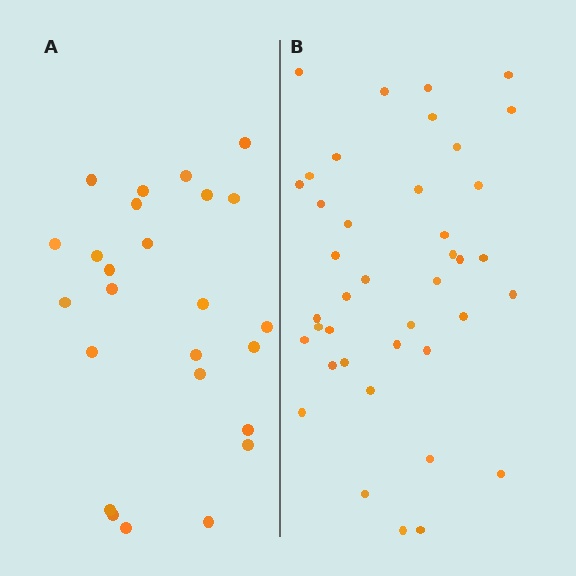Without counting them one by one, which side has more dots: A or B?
Region B (the right region) has more dots.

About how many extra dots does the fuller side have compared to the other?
Region B has approximately 15 more dots than region A.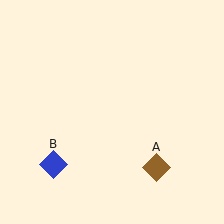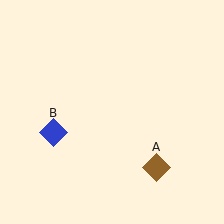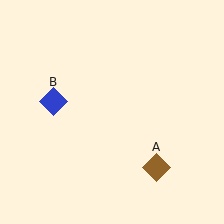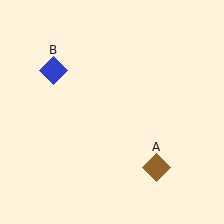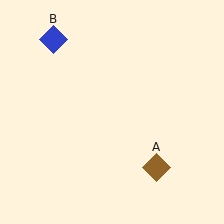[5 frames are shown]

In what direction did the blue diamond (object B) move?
The blue diamond (object B) moved up.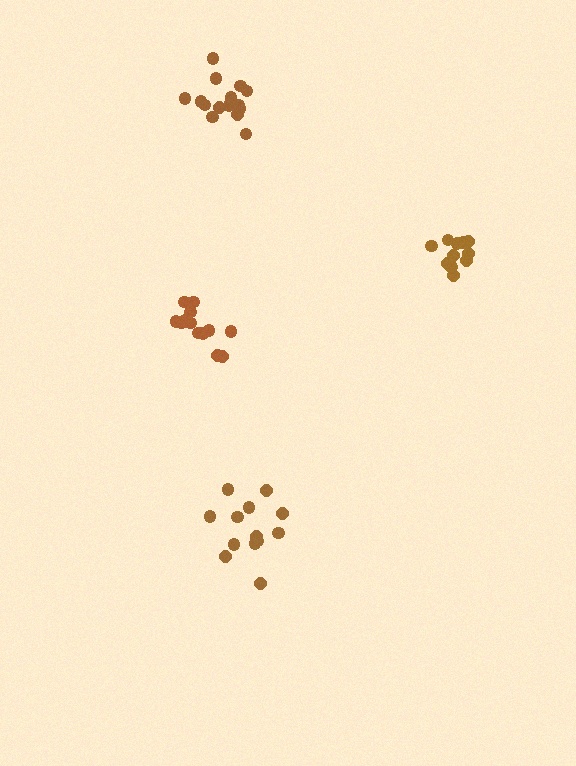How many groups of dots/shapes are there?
There are 4 groups.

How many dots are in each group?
Group 1: 13 dots, Group 2: 15 dots, Group 3: 13 dots, Group 4: 11 dots (52 total).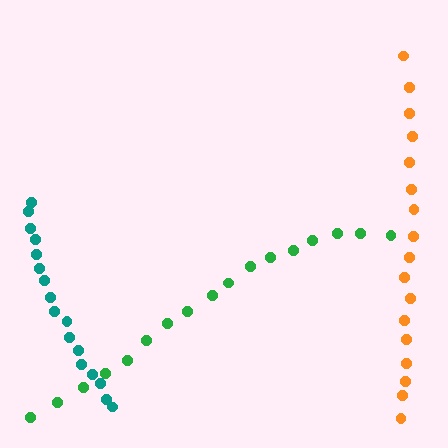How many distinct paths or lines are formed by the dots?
There are 3 distinct paths.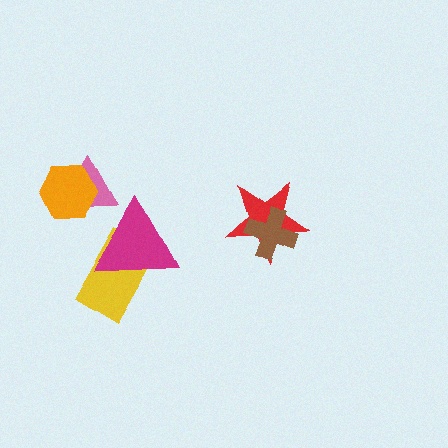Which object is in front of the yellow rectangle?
The magenta triangle is in front of the yellow rectangle.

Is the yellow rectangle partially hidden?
Yes, it is partially covered by another shape.